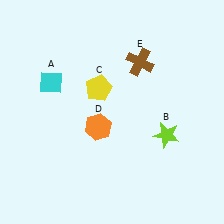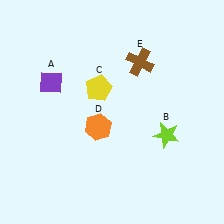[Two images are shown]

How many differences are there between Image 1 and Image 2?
There is 1 difference between the two images.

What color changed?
The diamond (A) changed from cyan in Image 1 to purple in Image 2.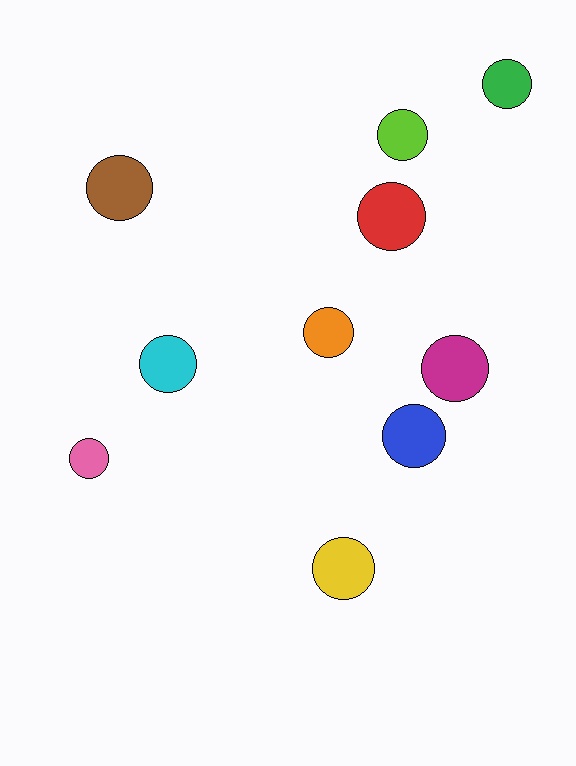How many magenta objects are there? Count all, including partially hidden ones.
There is 1 magenta object.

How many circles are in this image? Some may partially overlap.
There are 10 circles.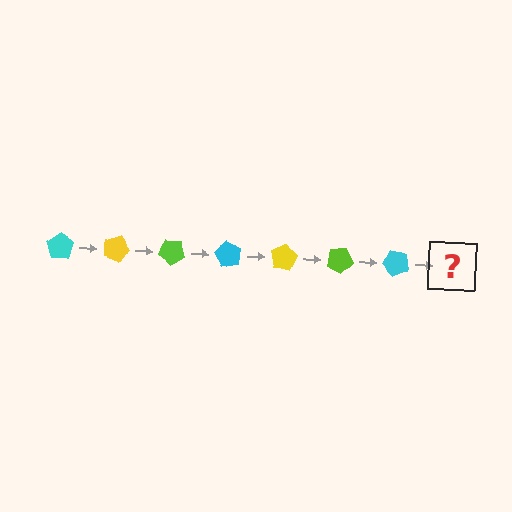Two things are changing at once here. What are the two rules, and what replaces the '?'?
The two rules are that it rotates 20 degrees each step and the color cycles through cyan, yellow, and lime. The '?' should be a yellow pentagon, rotated 140 degrees from the start.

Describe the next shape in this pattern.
It should be a yellow pentagon, rotated 140 degrees from the start.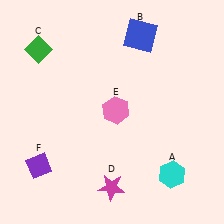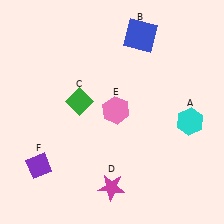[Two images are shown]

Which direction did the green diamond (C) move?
The green diamond (C) moved down.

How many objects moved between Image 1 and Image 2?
2 objects moved between the two images.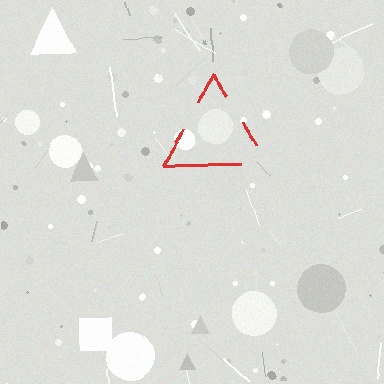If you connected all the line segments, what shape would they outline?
They would outline a triangle.